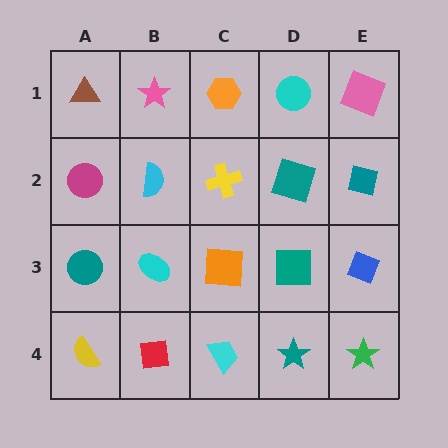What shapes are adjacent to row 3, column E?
A teal square (row 2, column E), a green star (row 4, column E), a teal square (row 3, column D).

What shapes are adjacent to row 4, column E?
A blue diamond (row 3, column E), a teal star (row 4, column D).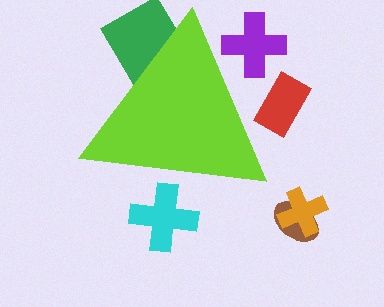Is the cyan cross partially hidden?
Yes, the cyan cross is partially hidden behind the lime triangle.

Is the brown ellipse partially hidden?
No, the brown ellipse is fully visible.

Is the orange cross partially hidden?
No, the orange cross is fully visible.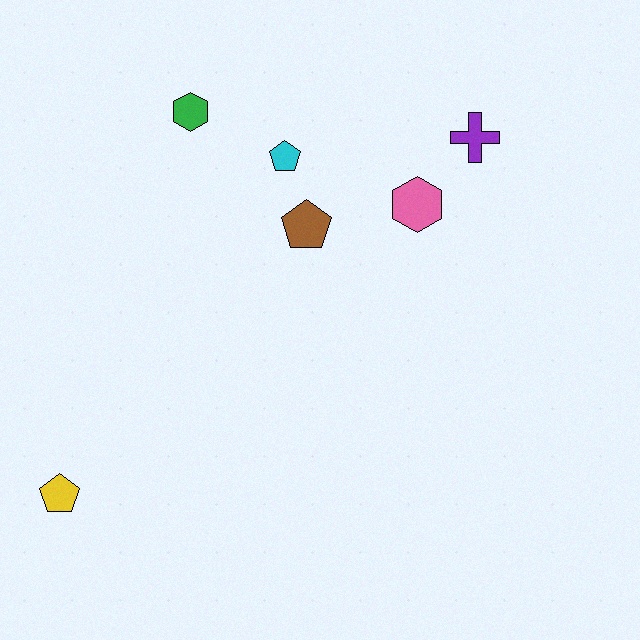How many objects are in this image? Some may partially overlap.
There are 6 objects.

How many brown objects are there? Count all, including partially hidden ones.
There is 1 brown object.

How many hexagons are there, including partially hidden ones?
There are 2 hexagons.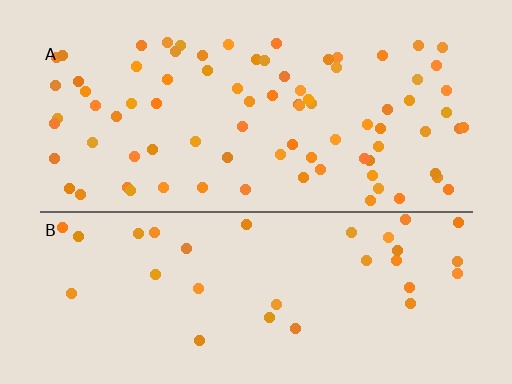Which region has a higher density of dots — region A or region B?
A (the top).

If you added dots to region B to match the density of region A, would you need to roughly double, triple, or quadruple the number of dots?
Approximately triple.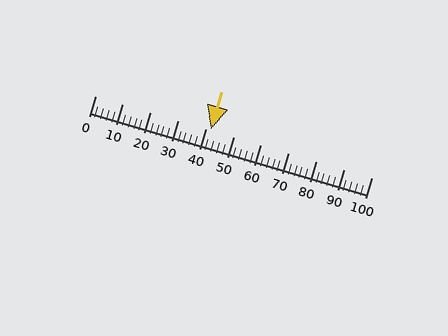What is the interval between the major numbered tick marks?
The major tick marks are spaced 10 units apart.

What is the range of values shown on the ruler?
The ruler shows values from 0 to 100.